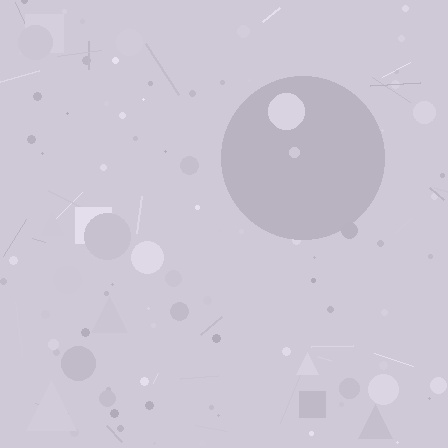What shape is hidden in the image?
A circle is hidden in the image.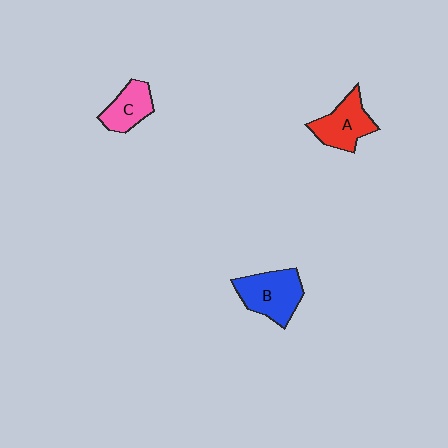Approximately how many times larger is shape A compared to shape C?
Approximately 1.3 times.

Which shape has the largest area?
Shape B (blue).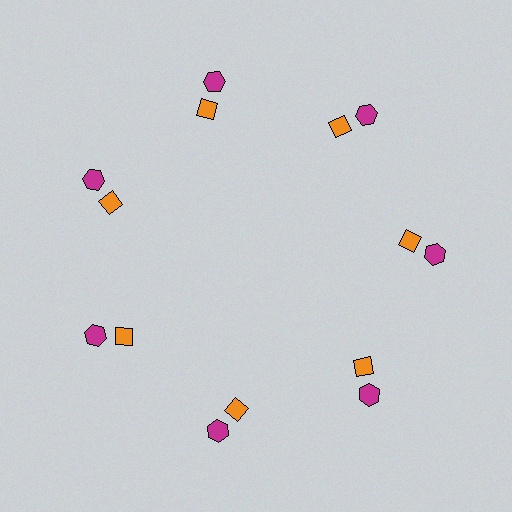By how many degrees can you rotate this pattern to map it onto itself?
The pattern maps onto itself every 51 degrees of rotation.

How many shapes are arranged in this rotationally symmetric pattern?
There are 14 shapes, arranged in 7 groups of 2.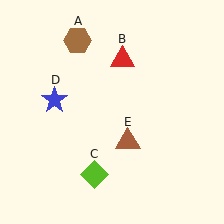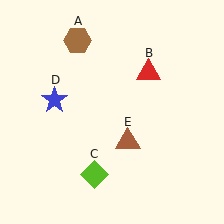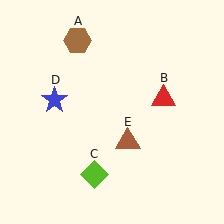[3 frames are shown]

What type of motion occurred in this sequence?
The red triangle (object B) rotated clockwise around the center of the scene.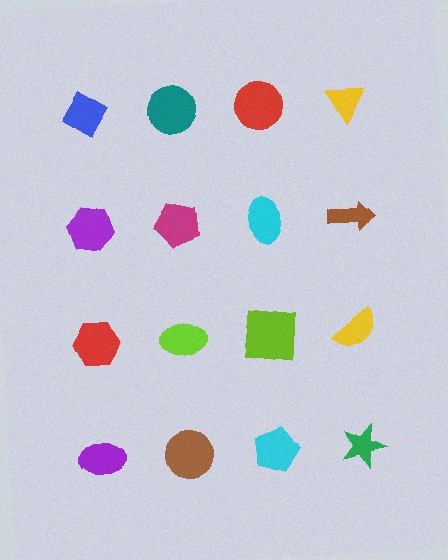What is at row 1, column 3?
A red circle.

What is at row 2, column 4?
A brown arrow.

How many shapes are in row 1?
4 shapes.